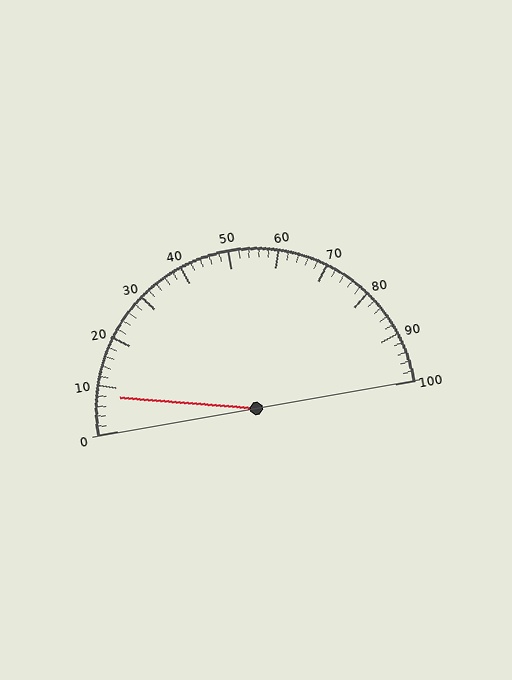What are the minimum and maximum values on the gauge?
The gauge ranges from 0 to 100.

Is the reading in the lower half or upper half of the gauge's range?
The reading is in the lower half of the range (0 to 100).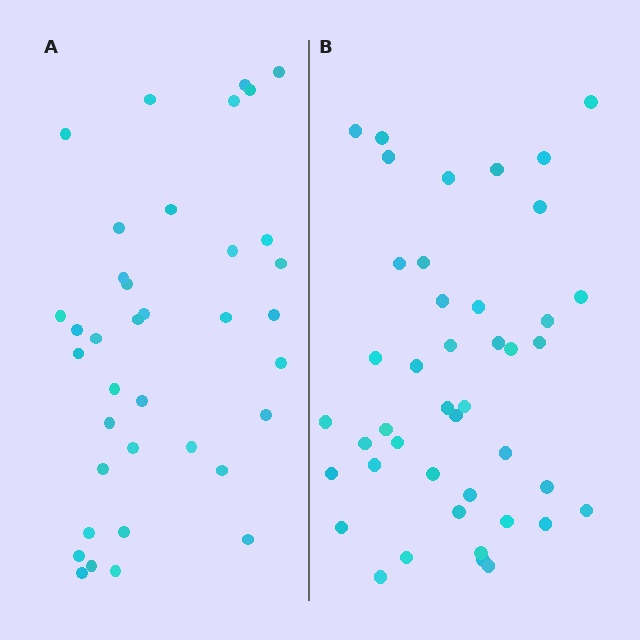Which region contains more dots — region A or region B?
Region B (the right region) has more dots.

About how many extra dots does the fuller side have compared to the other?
Region B has about 6 more dots than region A.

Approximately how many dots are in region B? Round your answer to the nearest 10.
About 40 dots. (The exact count is 43, which rounds to 40.)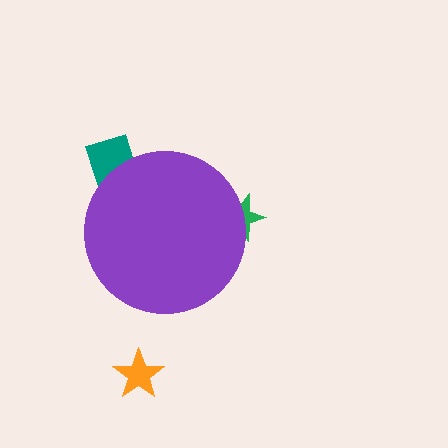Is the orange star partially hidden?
No, the orange star is fully visible.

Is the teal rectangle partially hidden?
Yes, the teal rectangle is partially hidden behind the purple circle.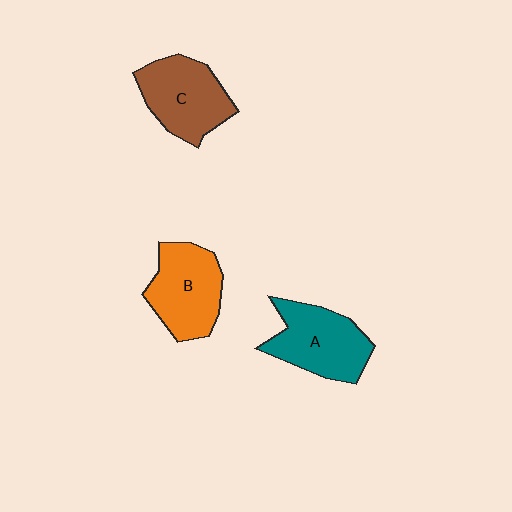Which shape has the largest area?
Shape A (teal).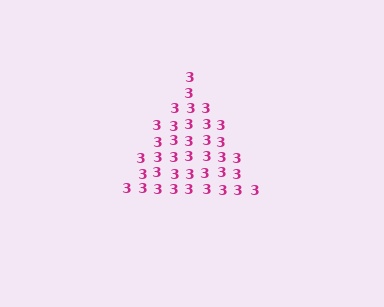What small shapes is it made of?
It is made of small digit 3's.